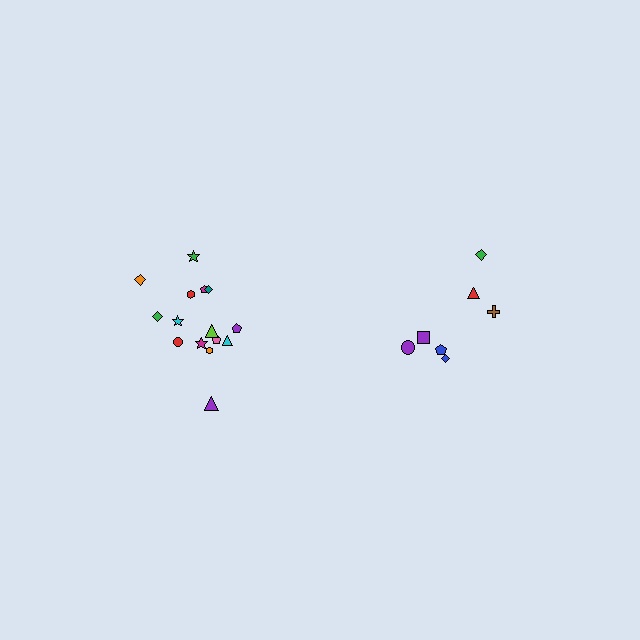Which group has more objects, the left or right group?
The left group.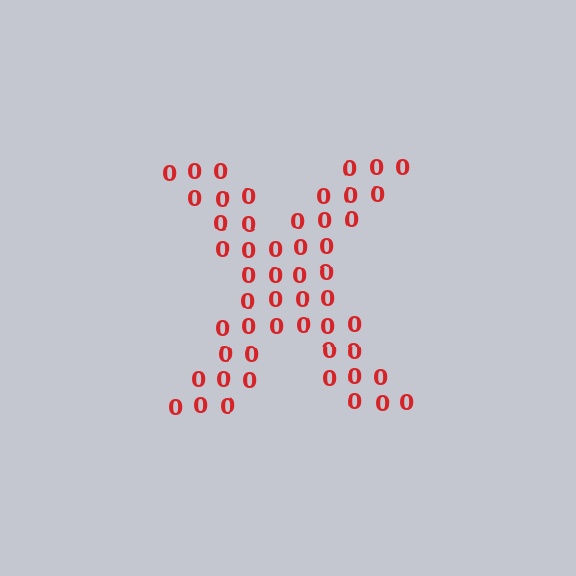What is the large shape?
The large shape is the letter X.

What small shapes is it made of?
It is made of small digit 0's.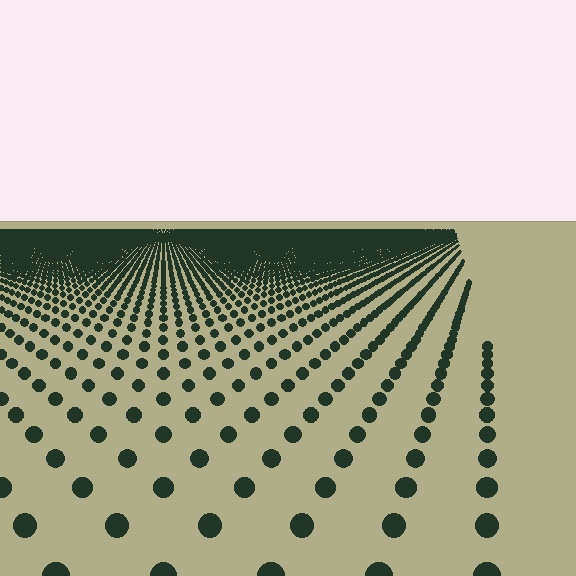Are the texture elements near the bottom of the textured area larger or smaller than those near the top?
Larger. Near the bottom, elements are closer to the viewer and appear at a bigger on-screen size.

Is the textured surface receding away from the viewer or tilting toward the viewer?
The surface is receding away from the viewer. Texture elements get smaller and denser toward the top.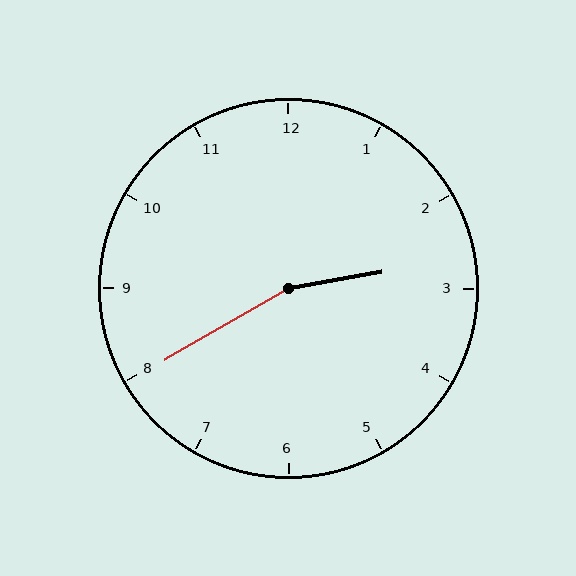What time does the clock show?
2:40.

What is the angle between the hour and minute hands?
Approximately 160 degrees.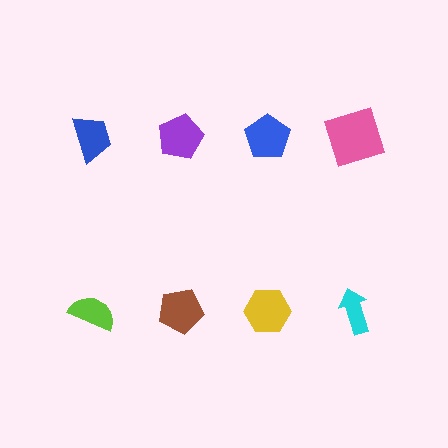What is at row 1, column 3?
A blue pentagon.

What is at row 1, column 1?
A blue trapezoid.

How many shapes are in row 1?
4 shapes.